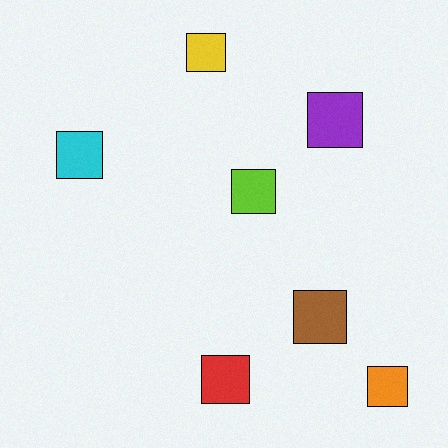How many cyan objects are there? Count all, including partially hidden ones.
There is 1 cyan object.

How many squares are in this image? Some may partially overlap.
There are 7 squares.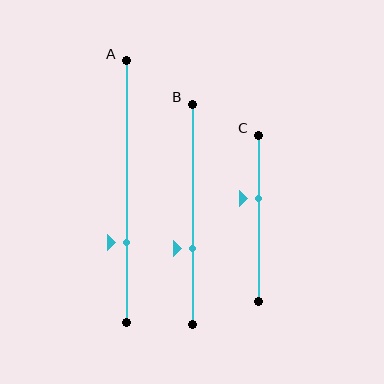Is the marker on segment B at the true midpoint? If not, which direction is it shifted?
No, the marker on segment B is shifted downward by about 16% of the segment length.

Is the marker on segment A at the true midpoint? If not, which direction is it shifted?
No, the marker on segment A is shifted downward by about 19% of the segment length.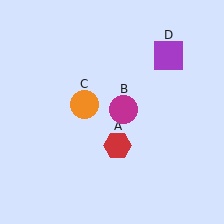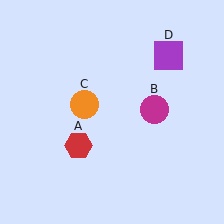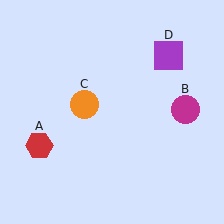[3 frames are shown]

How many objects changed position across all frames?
2 objects changed position: red hexagon (object A), magenta circle (object B).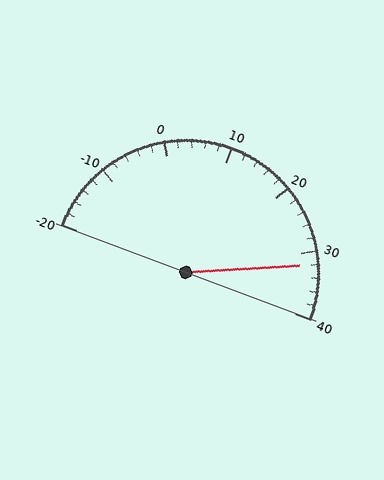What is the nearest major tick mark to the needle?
The nearest major tick mark is 30.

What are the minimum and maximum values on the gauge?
The gauge ranges from -20 to 40.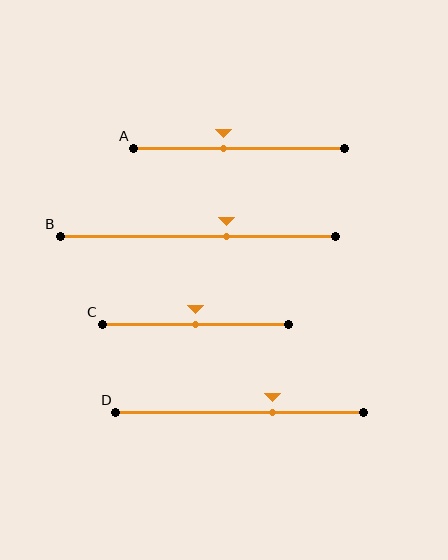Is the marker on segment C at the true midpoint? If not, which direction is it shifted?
Yes, the marker on segment C is at the true midpoint.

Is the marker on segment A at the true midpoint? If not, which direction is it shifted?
No, the marker on segment A is shifted to the left by about 8% of the segment length.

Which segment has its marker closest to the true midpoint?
Segment C has its marker closest to the true midpoint.